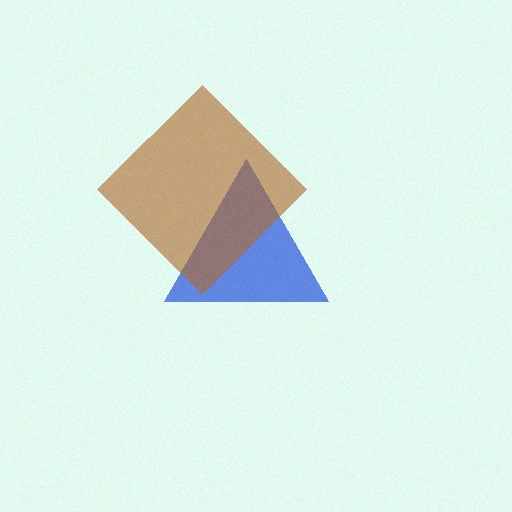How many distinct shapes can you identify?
There are 2 distinct shapes: a blue triangle, a brown diamond.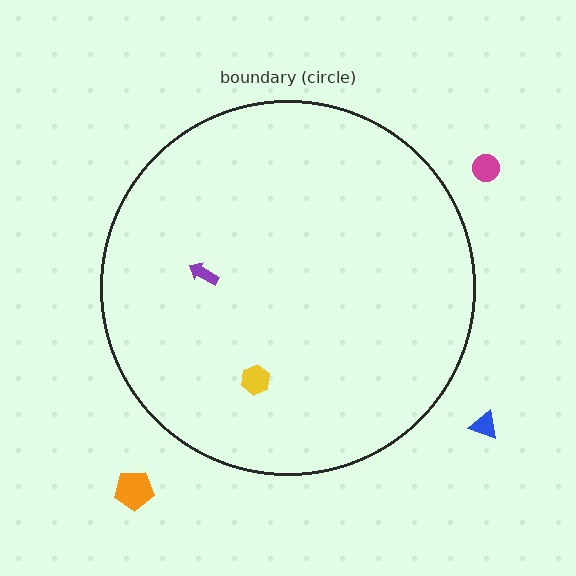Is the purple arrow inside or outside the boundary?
Inside.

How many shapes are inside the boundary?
2 inside, 3 outside.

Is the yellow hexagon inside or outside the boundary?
Inside.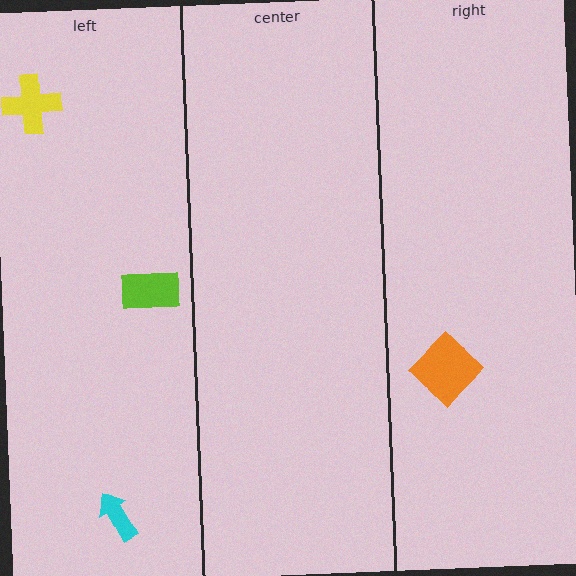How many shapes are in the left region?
3.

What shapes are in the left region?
The yellow cross, the cyan arrow, the lime rectangle.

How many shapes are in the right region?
1.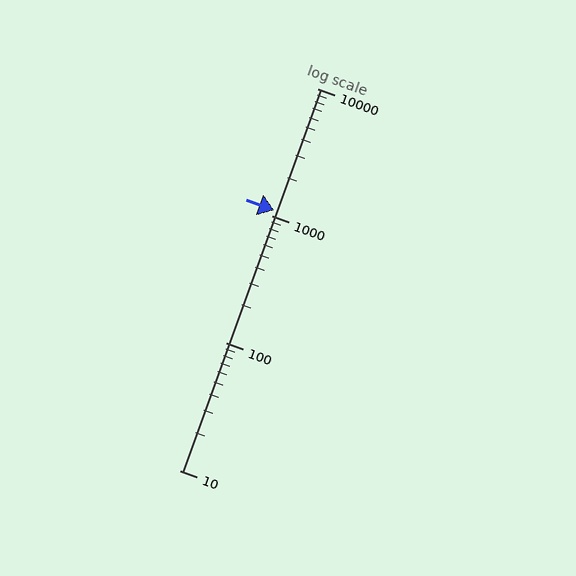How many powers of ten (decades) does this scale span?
The scale spans 3 decades, from 10 to 10000.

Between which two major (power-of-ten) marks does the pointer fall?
The pointer is between 1000 and 10000.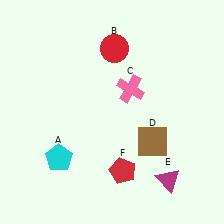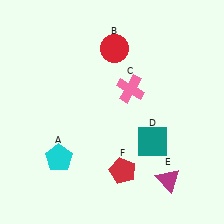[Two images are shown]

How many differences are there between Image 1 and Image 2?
There is 1 difference between the two images.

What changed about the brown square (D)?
In Image 1, D is brown. In Image 2, it changed to teal.